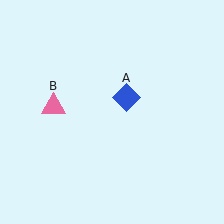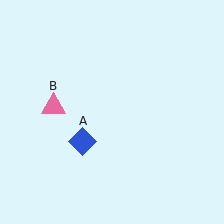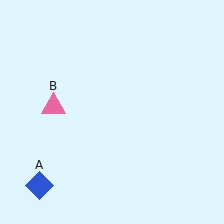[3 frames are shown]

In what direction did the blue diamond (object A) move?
The blue diamond (object A) moved down and to the left.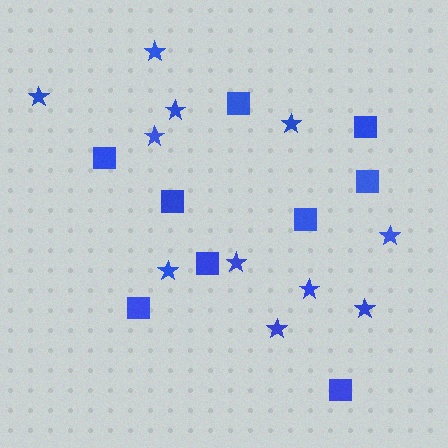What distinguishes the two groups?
There are 2 groups: one group of squares (9) and one group of stars (11).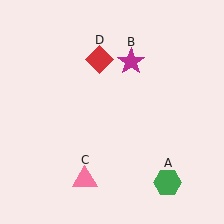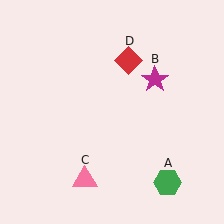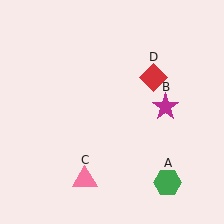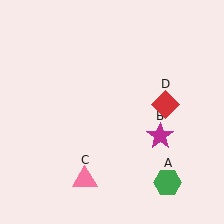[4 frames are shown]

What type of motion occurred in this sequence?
The magenta star (object B), red diamond (object D) rotated clockwise around the center of the scene.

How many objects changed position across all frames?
2 objects changed position: magenta star (object B), red diamond (object D).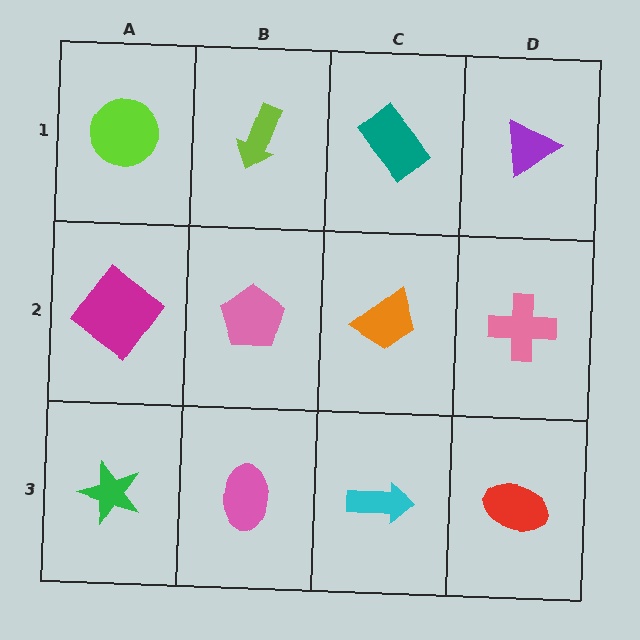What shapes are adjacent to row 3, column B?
A pink pentagon (row 2, column B), a green star (row 3, column A), a cyan arrow (row 3, column C).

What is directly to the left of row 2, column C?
A pink pentagon.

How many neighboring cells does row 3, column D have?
2.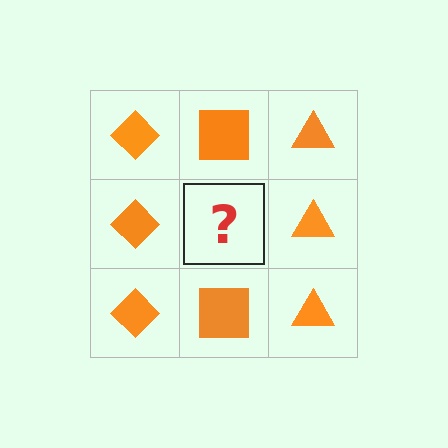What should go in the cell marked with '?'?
The missing cell should contain an orange square.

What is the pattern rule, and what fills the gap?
The rule is that each column has a consistent shape. The gap should be filled with an orange square.